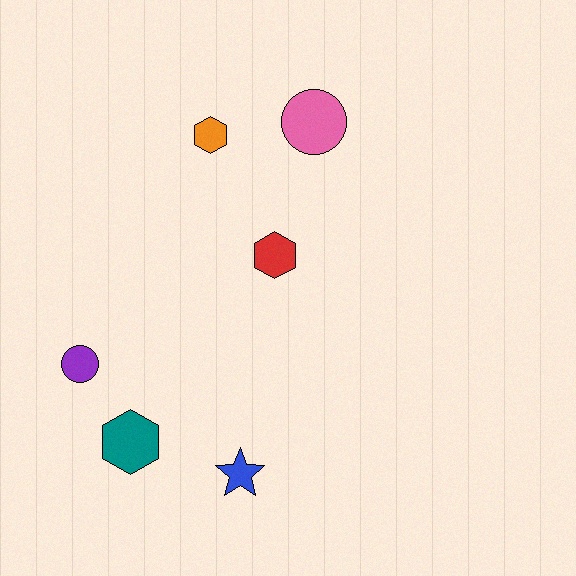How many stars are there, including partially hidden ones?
There is 1 star.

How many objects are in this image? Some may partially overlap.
There are 6 objects.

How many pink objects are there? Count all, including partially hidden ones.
There is 1 pink object.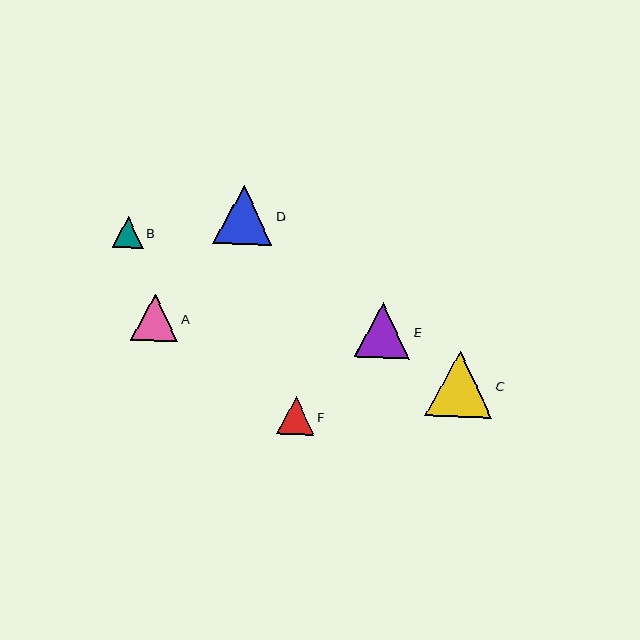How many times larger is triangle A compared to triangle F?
Triangle A is approximately 1.2 times the size of triangle F.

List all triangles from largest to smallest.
From largest to smallest: C, D, E, A, F, B.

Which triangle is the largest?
Triangle C is the largest with a size of approximately 66 pixels.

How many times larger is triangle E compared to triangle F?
Triangle E is approximately 1.5 times the size of triangle F.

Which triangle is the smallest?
Triangle B is the smallest with a size of approximately 31 pixels.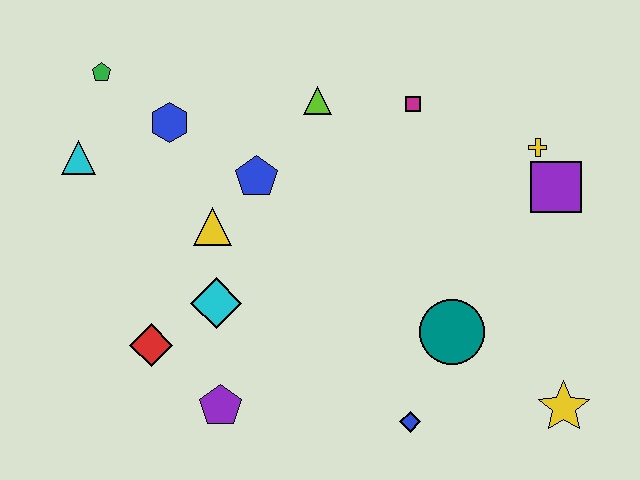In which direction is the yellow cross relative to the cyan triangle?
The yellow cross is to the right of the cyan triangle.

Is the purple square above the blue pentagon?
No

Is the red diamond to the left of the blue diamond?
Yes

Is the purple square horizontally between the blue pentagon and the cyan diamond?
No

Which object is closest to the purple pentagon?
The red diamond is closest to the purple pentagon.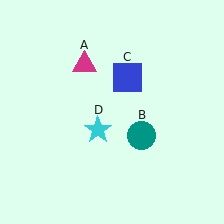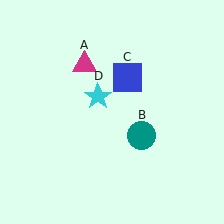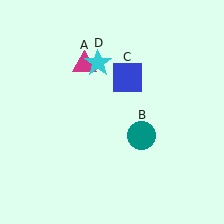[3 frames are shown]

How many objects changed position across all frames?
1 object changed position: cyan star (object D).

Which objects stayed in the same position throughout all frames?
Magenta triangle (object A) and teal circle (object B) and blue square (object C) remained stationary.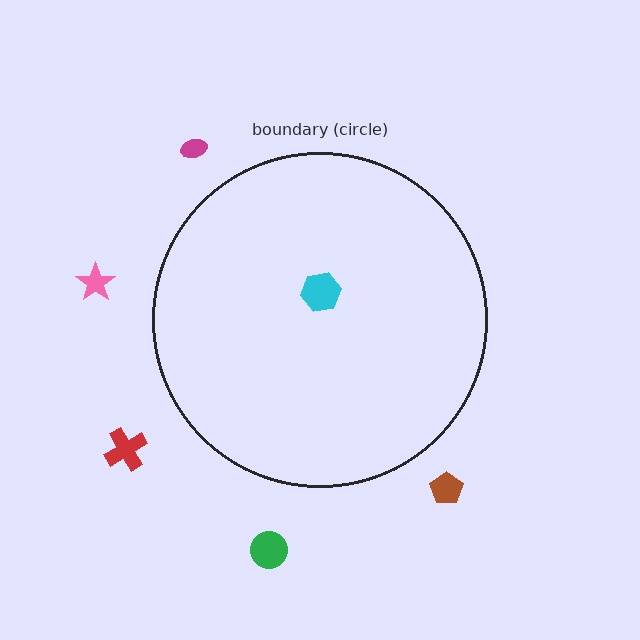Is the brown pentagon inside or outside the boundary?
Outside.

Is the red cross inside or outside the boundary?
Outside.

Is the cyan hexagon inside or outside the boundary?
Inside.